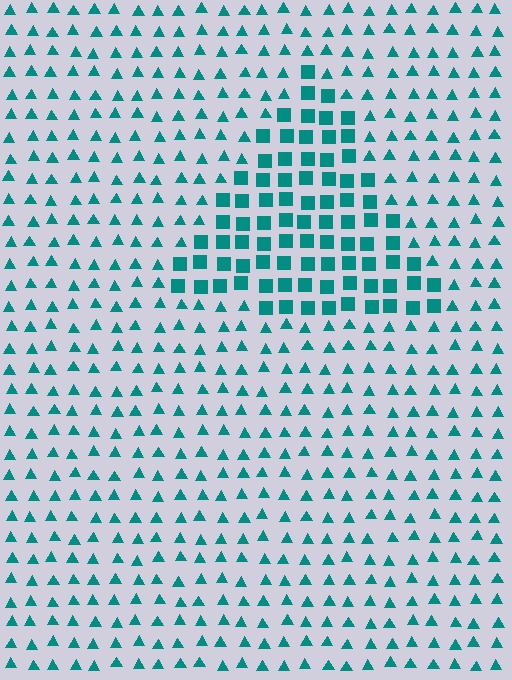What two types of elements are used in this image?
The image uses squares inside the triangle region and triangles outside it.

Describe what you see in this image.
The image is filled with small teal elements arranged in a uniform grid. A triangle-shaped region contains squares, while the surrounding area contains triangles. The boundary is defined purely by the change in element shape.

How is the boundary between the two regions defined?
The boundary is defined by a change in element shape: squares inside vs. triangles outside. All elements share the same color and spacing.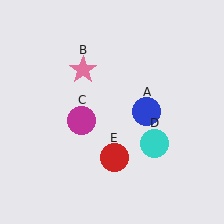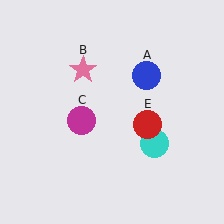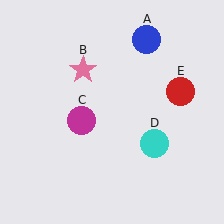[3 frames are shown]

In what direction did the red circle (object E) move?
The red circle (object E) moved up and to the right.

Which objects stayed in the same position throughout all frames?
Pink star (object B) and magenta circle (object C) and cyan circle (object D) remained stationary.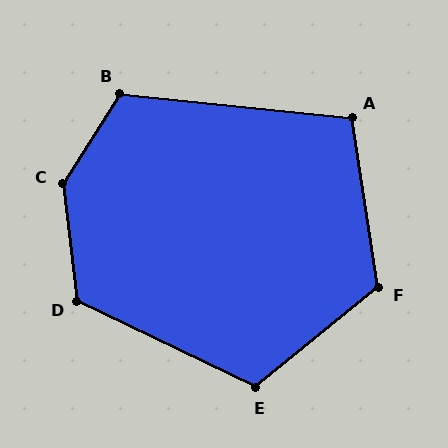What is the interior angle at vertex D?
Approximately 123 degrees (obtuse).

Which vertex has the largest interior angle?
C, at approximately 141 degrees.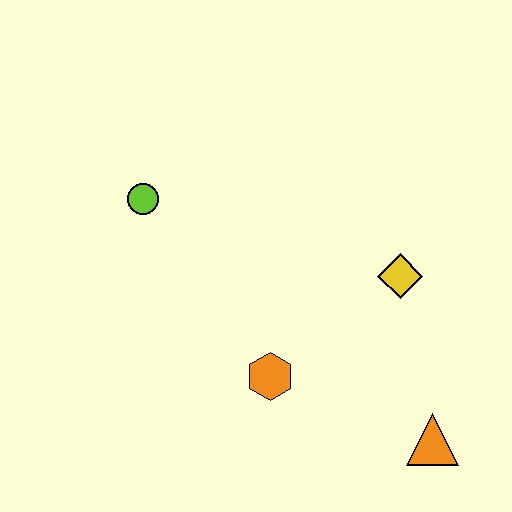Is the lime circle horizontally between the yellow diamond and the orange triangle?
No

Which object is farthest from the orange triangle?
The lime circle is farthest from the orange triangle.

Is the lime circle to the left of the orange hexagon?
Yes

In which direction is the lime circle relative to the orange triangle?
The lime circle is to the left of the orange triangle.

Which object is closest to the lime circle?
The orange hexagon is closest to the lime circle.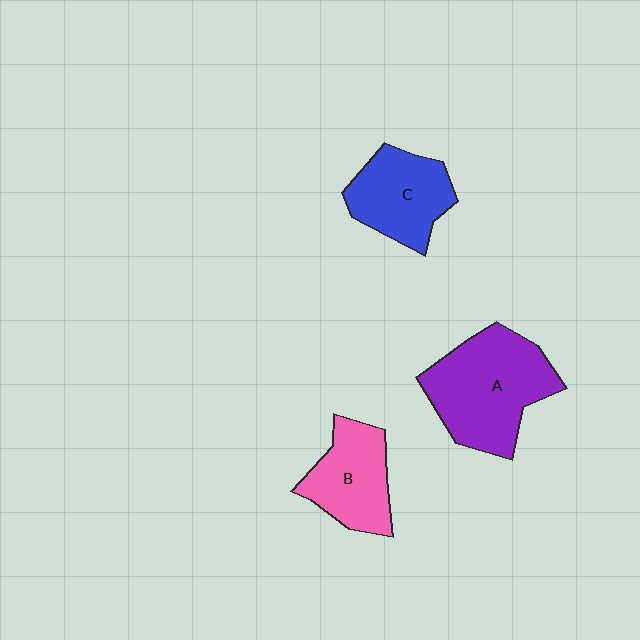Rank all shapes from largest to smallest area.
From largest to smallest: A (purple), C (blue), B (pink).